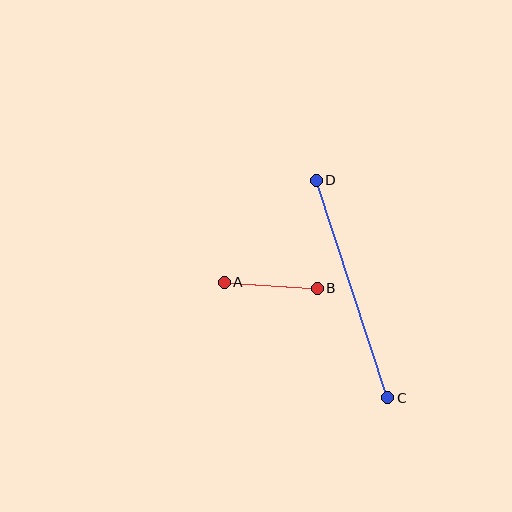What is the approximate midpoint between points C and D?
The midpoint is at approximately (352, 289) pixels.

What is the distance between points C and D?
The distance is approximately 229 pixels.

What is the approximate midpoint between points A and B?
The midpoint is at approximately (271, 285) pixels.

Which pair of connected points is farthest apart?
Points C and D are farthest apart.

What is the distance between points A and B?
The distance is approximately 93 pixels.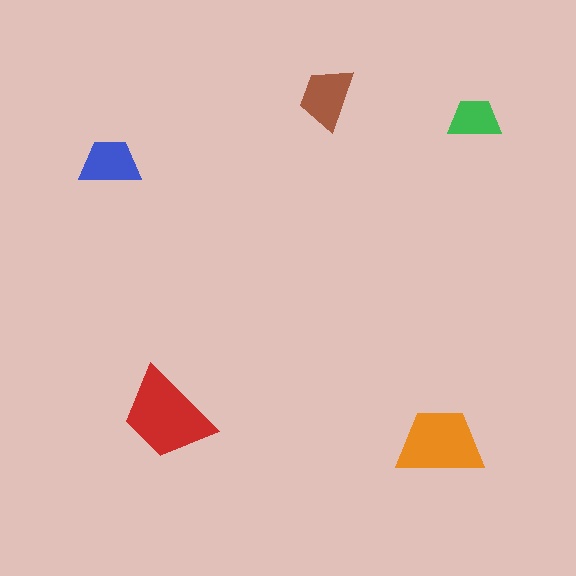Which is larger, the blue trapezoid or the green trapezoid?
The blue one.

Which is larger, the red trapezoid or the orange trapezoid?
The red one.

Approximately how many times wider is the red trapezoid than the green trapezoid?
About 2 times wider.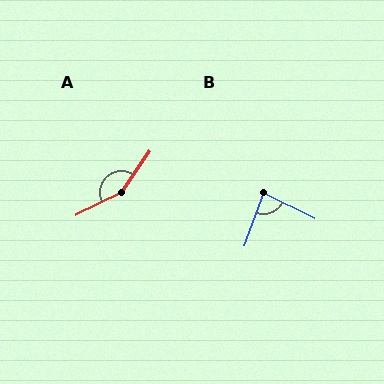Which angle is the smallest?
B, at approximately 83 degrees.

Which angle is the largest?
A, at approximately 151 degrees.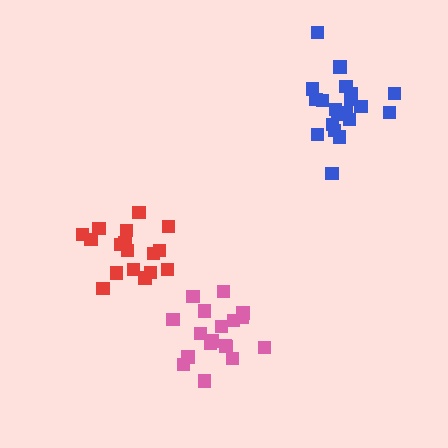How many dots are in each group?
Group 1: 18 dots, Group 2: 20 dots, Group 3: 17 dots (55 total).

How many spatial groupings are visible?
There are 3 spatial groupings.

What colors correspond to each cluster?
The clusters are colored: pink, blue, red.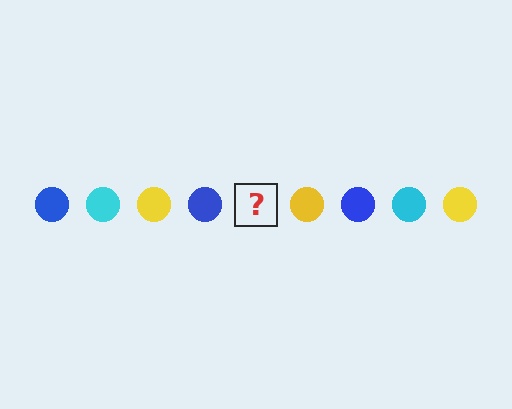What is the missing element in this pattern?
The missing element is a cyan circle.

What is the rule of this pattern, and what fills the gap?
The rule is that the pattern cycles through blue, cyan, yellow circles. The gap should be filled with a cyan circle.